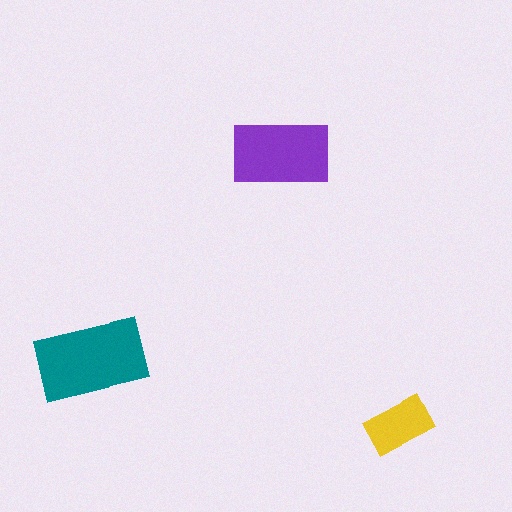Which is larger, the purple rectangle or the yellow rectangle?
The purple one.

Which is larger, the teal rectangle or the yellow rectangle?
The teal one.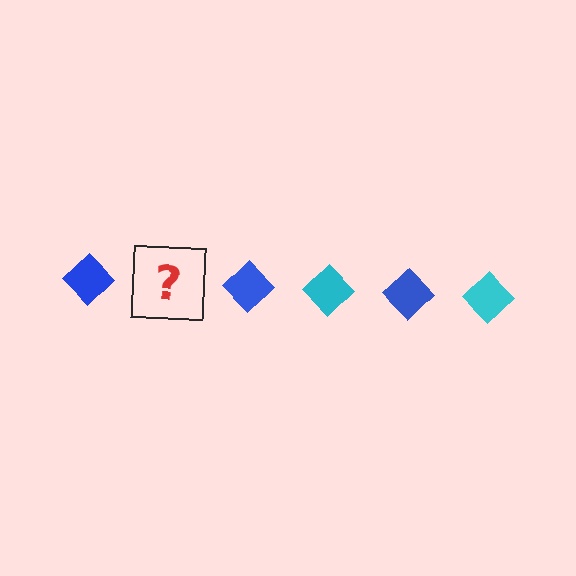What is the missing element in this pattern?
The missing element is a cyan diamond.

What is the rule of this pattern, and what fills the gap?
The rule is that the pattern cycles through blue, cyan diamonds. The gap should be filled with a cyan diamond.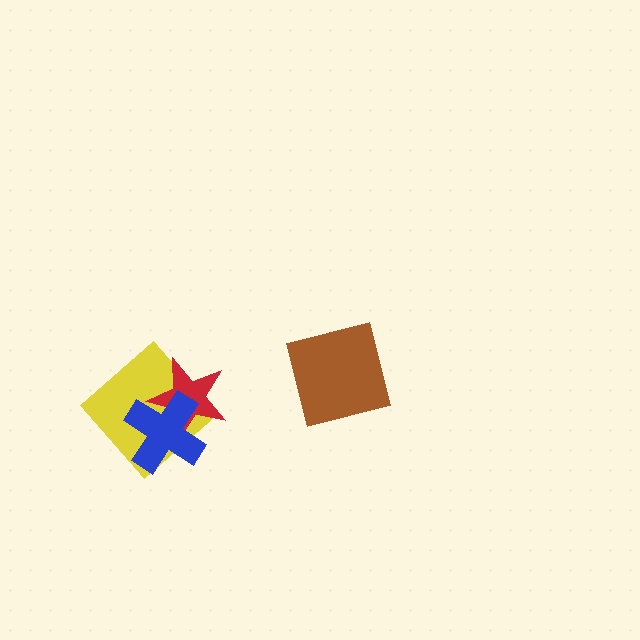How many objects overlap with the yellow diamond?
2 objects overlap with the yellow diamond.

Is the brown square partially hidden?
No, no other shape covers it.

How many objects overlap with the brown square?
0 objects overlap with the brown square.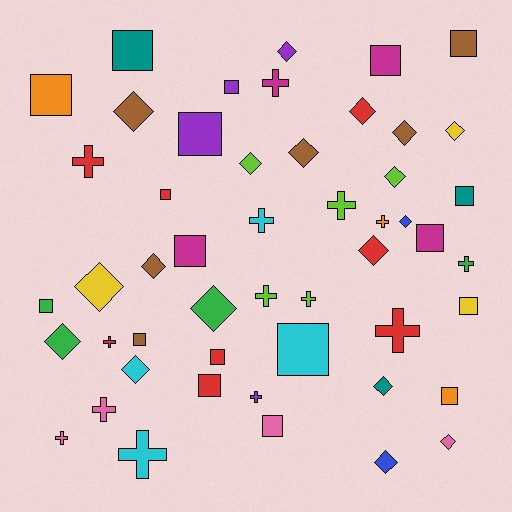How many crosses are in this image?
There are 14 crosses.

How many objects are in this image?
There are 50 objects.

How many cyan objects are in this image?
There are 4 cyan objects.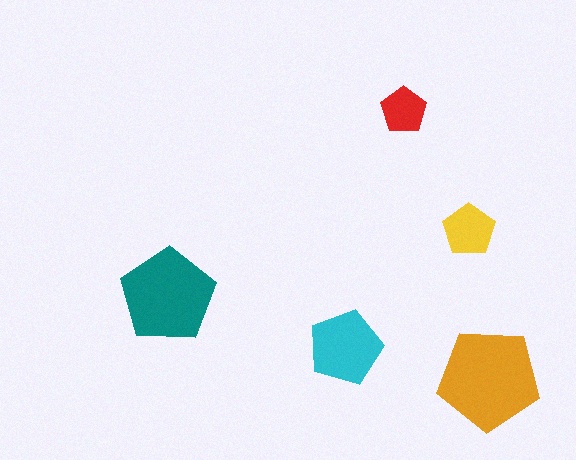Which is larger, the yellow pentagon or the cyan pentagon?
The cyan one.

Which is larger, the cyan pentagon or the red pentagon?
The cyan one.